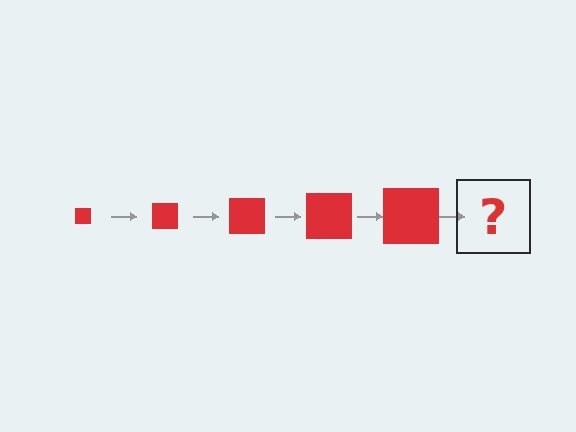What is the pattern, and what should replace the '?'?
The pattern is that the square gets progressively larger each step. The '?' should be a red square, larger than the previous one.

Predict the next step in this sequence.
The next step is a red square, larger than the previous one.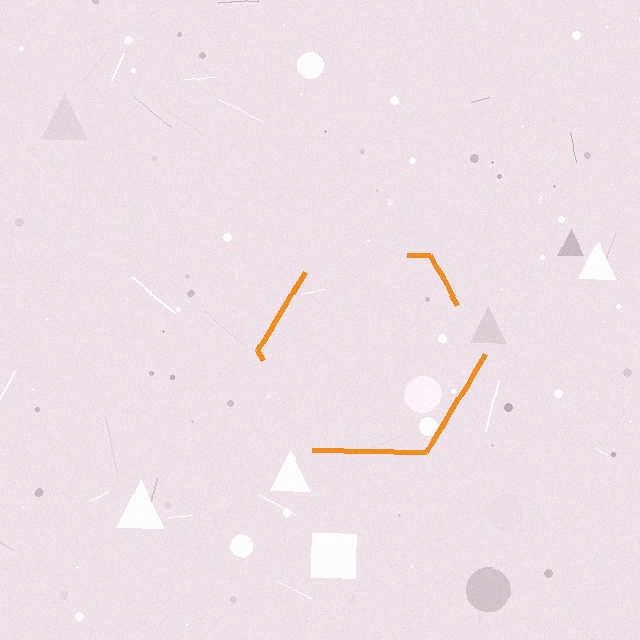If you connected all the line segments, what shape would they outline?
They would outline a hexagon.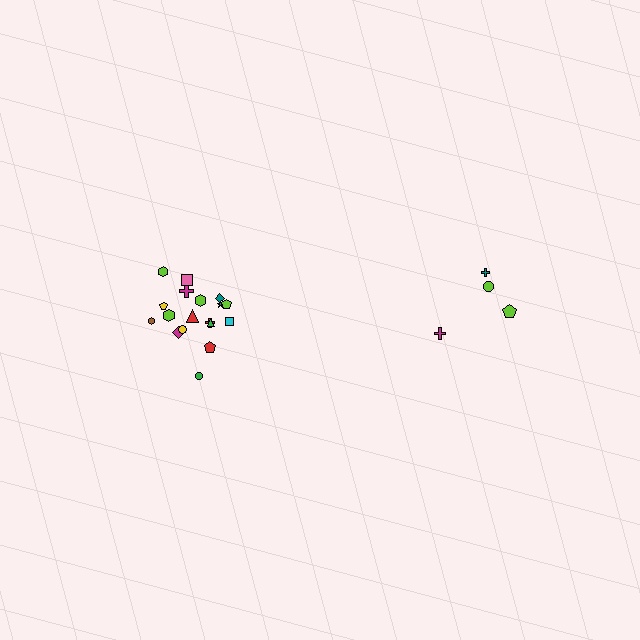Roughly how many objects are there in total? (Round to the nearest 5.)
Roughly 20 objects in total.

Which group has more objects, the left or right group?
The left group.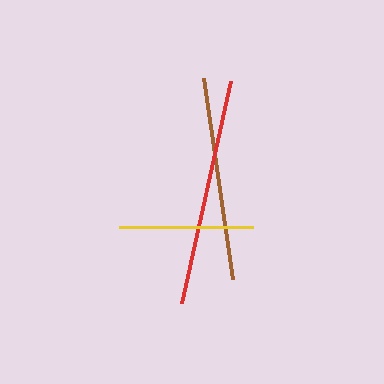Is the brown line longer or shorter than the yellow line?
The brown line is longer than the yellow line.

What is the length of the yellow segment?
The yellow segment is approximately 134 pixels long.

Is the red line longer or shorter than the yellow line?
The red line is longer than the yellow line.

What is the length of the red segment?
The red segment is approximately 227 pixels long.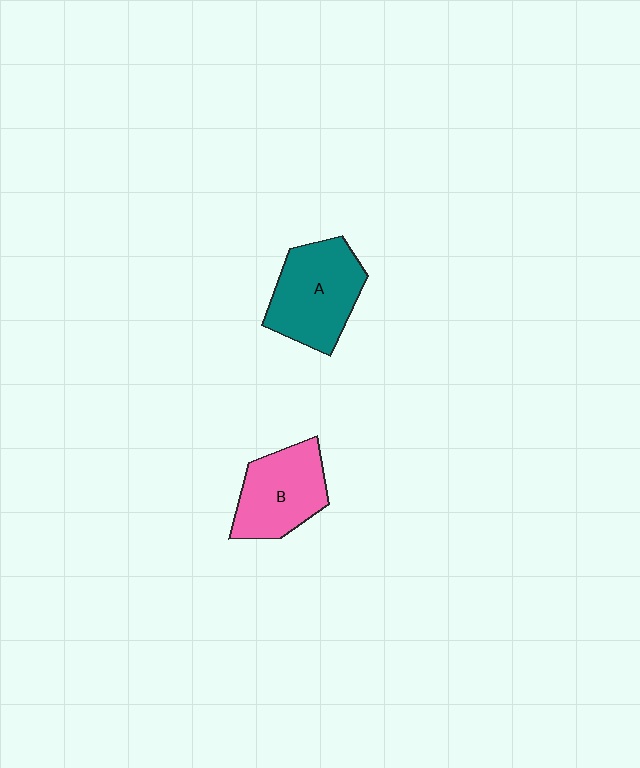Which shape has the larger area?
Shape A (teal).